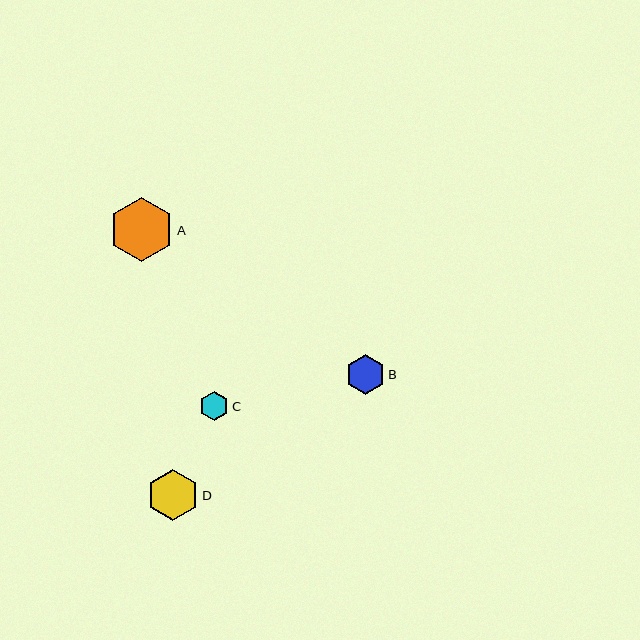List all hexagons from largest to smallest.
From largest to smallest: A, D, B, C.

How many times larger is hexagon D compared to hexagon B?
Hexagon D is approximately 1.3 times the size of hexagon B.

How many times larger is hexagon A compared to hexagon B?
Hexagon A is approximately 1.6 times the size of hexagon B.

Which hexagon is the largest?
Hexagon A is the largest with a size of approximately 64 pixels.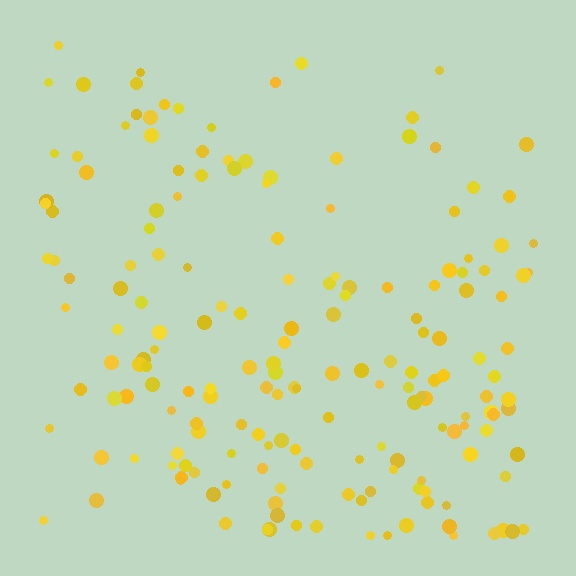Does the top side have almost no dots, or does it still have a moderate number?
Still a moderate number, just noticeably fewer than the bottom.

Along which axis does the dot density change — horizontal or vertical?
Vertical.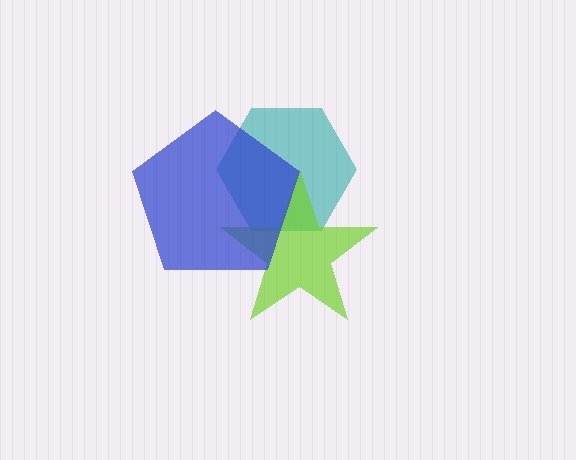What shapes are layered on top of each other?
The layered shapes are: a teal hexagon, a lime star, a blue pentagon.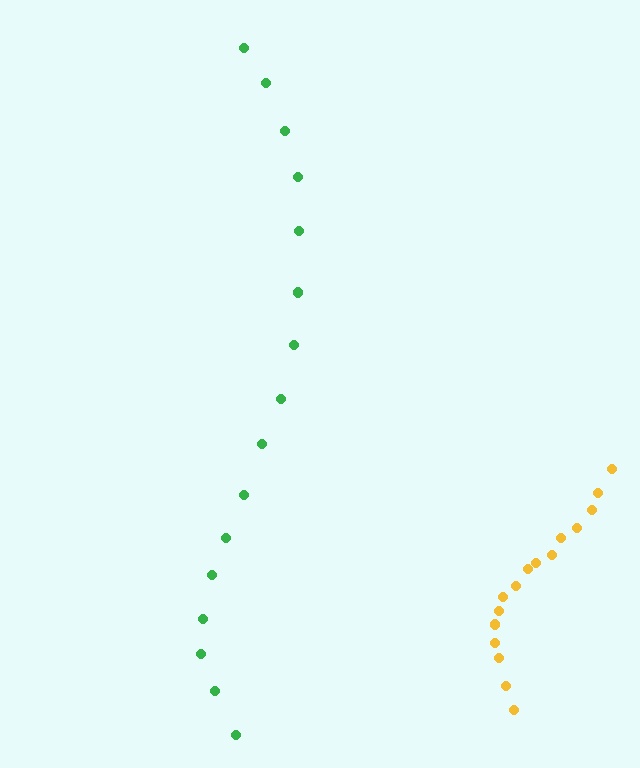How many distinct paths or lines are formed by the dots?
There are 2 distinct paths.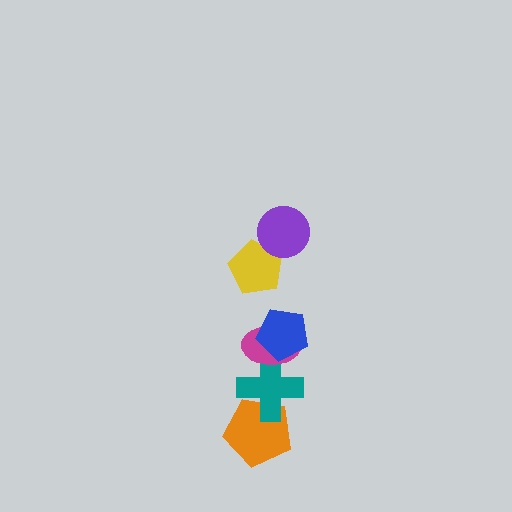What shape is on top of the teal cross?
The magenta ellipse is on top of the teal cross.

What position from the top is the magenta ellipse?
The magenta ellipse is 4th from the top.